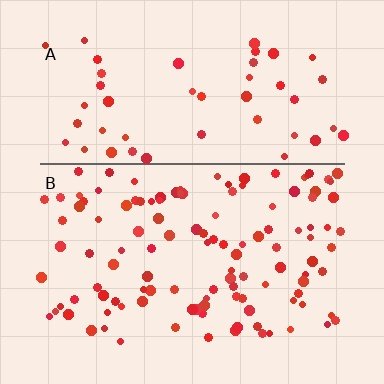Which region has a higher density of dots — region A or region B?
B (the bottom).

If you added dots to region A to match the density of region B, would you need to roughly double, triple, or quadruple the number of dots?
Approximately double.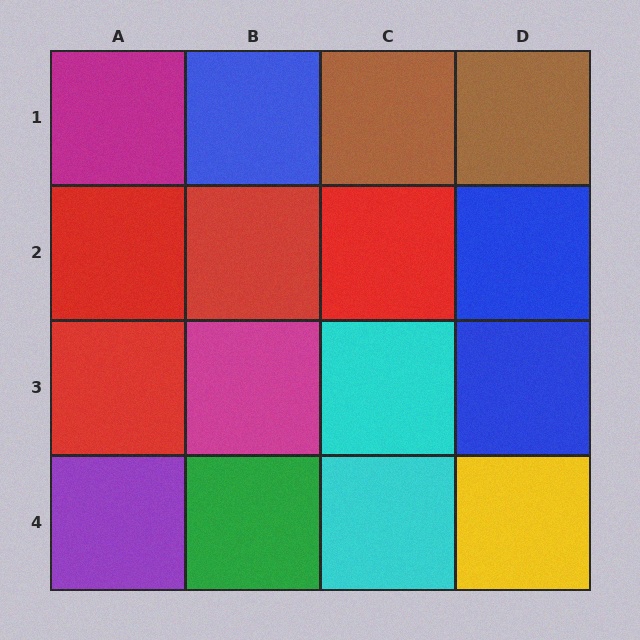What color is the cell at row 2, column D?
Blue.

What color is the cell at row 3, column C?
Cyan.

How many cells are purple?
1 cell is purple.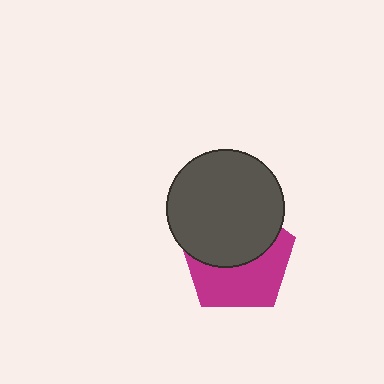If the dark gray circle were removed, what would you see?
You would see the complete magenta pentagon.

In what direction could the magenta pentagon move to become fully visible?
The magenta pentagon could move down. That would shift it out from behind the dark gray circle entirely.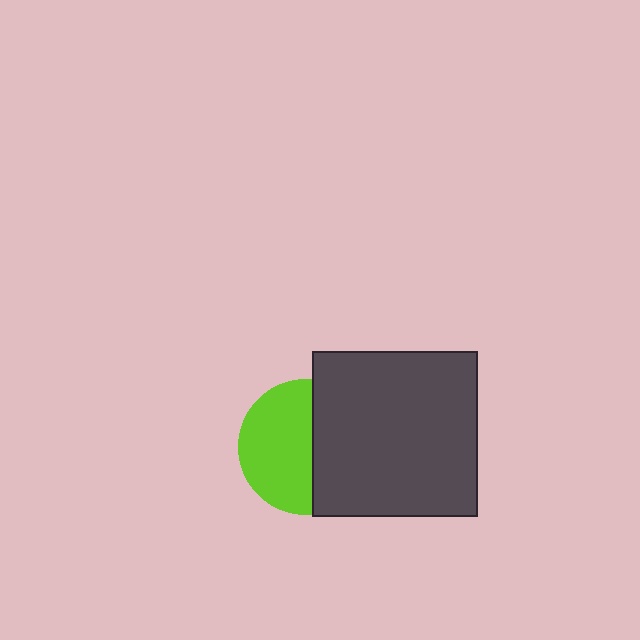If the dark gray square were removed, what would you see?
You would see the complete lime circle.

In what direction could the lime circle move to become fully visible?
The lime circle could move left. That would shift it out from behind the dark gray square entirely.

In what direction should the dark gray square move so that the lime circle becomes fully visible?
The dark gray square should move right. That is the shortest direction to clear the overlap and leave the lime circle fully visible.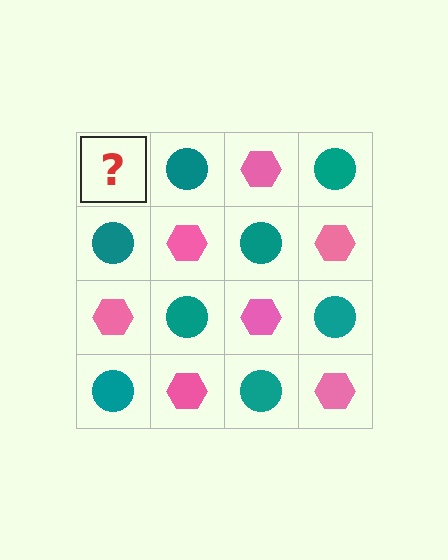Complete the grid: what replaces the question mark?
The question mark should be replaced with a pink hexagon.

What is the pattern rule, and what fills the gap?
The rule is that it alternates pink hexagon and teal circle in a checkerboard pattern. The gap should be filled with a pink hexagon.